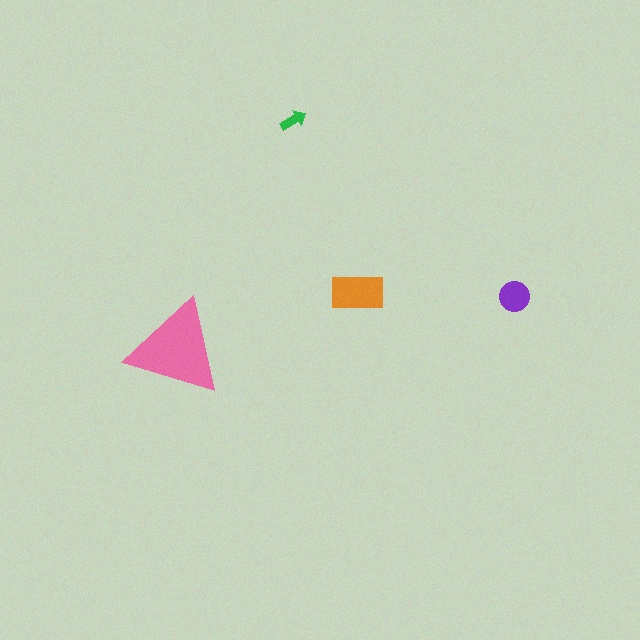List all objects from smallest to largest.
The green arrow, the purple circle, the orange rectangle, the pink triangle.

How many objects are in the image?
There are 4 objects in the image.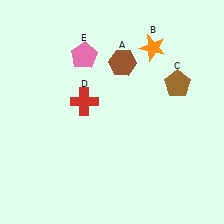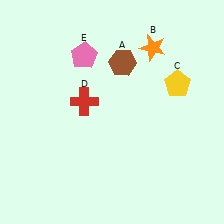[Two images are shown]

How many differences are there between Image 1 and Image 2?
There is 1 difference between the two images.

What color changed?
The pentagon (C) changed from brown in Image 1 to yellow in Image 2.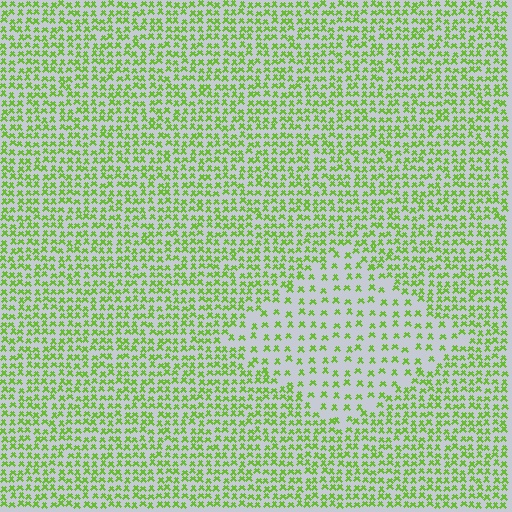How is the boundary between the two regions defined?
The boundary is defined by a change in element density (approximately 2.1x ratio). All elements are the same color, size, and shape.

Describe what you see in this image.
The image contains small lime elements arranged at two different densities. A diamond-shaped region is visible where the elements are less densely packed than the surrounding area.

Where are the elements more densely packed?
The elements are more densely packed outside the diamond boundary.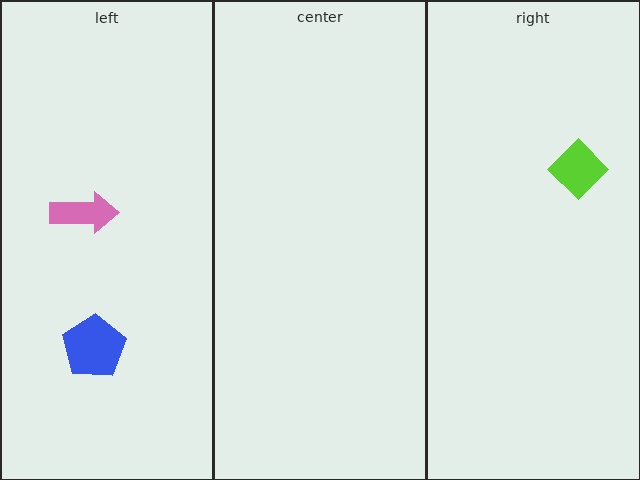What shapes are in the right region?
The lime diamond.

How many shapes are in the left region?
2.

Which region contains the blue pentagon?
The left region.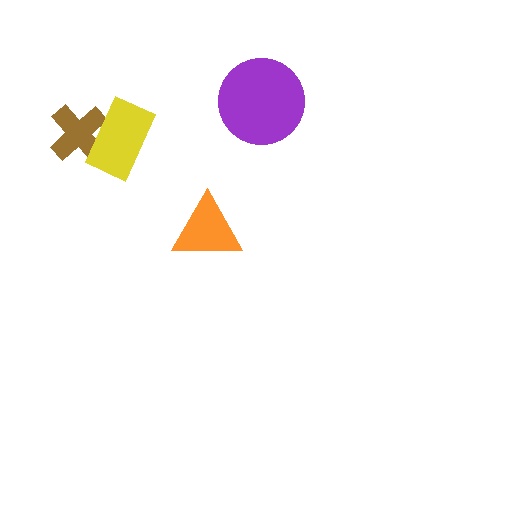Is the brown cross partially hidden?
Yes, it is partially covered by another shape.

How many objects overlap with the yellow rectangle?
1 object overlaps with the yellow rectangle.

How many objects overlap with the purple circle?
0 objects overlap with the purple circle.